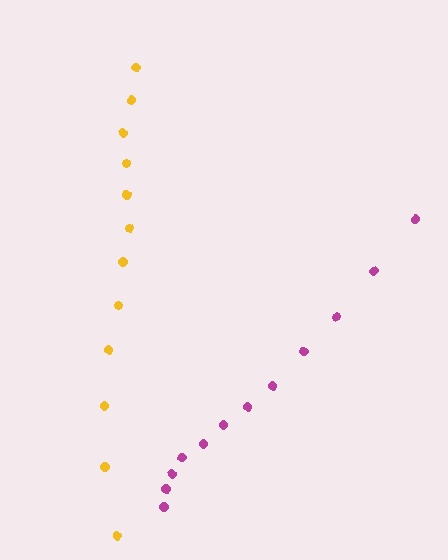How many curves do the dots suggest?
There are 2 distinct paths.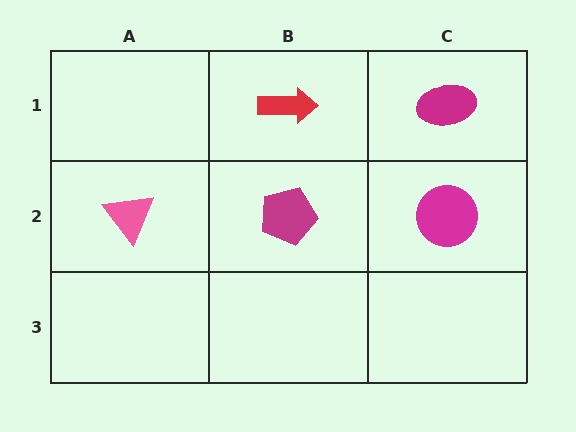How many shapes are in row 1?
2 shapes.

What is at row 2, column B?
A magenta pentagon.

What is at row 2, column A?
A pink triangle.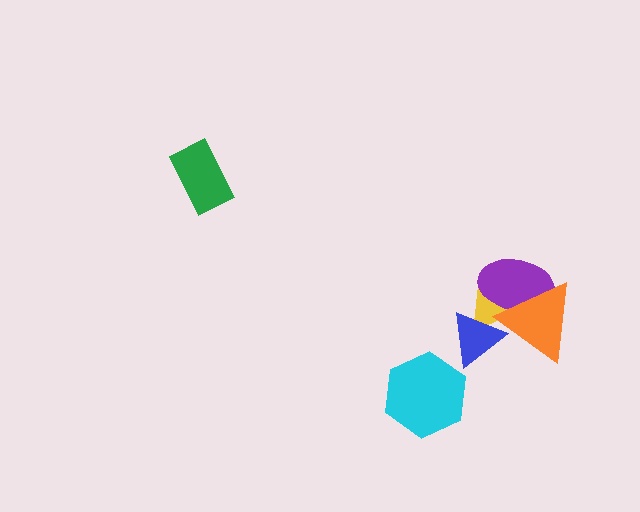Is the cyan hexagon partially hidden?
No, no other shape covers it.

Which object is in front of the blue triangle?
The orange triangle is in front of the blue triangle.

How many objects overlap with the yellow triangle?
3 objects overlap with the yellow triangle.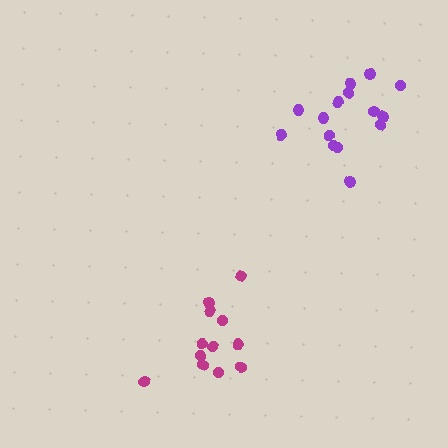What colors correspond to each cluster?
The clusters are colored: magenta, purple.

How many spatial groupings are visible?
There are 2 spatial groupings.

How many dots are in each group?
Group 1: 12 dots, Group 2: 15 dots (27 total).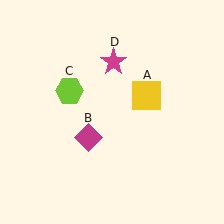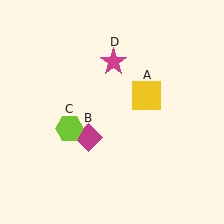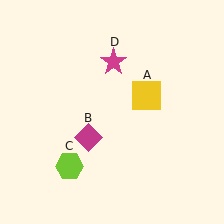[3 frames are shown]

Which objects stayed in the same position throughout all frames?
Yellow square (object A) and magenta diamond (object B) and magenta star (object D) remained stationary.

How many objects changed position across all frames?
1 object changed position: lime hexagon (object C).